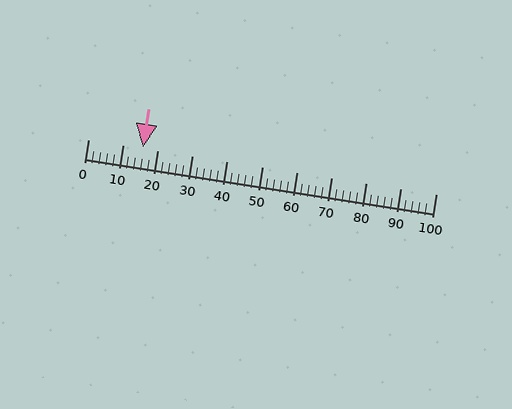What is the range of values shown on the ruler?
The ruler shows values from 0 to 100.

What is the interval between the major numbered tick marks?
The major tick marks are spaced 10 units apart.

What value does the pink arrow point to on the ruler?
The pink arrow points to approximately 16.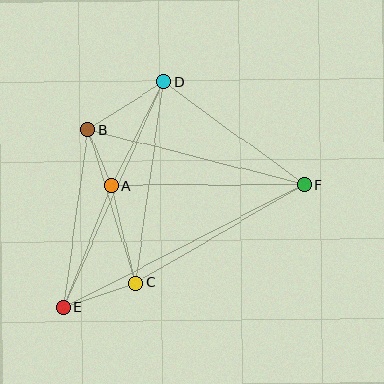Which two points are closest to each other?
Points A and B are closest to each other.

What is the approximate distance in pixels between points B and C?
The distance between B and C is approximately 160 pixels.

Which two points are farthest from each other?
Points E and F are farthest from each other.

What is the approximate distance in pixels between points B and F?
The distance between B and F is approximately 223 pixels.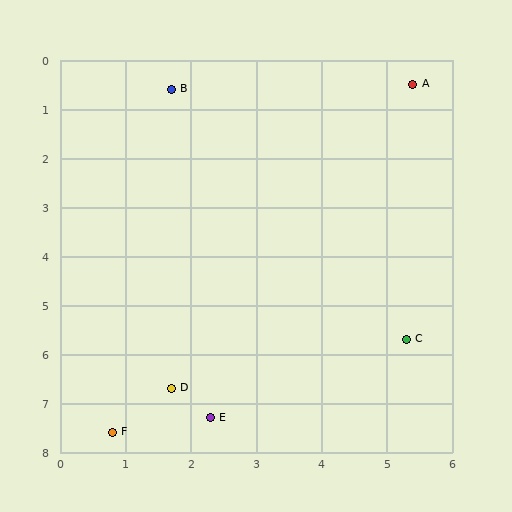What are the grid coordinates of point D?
Point D is at approximately (1.7, 6.7).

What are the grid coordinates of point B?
Point B is at approximately (1.7, 0.6).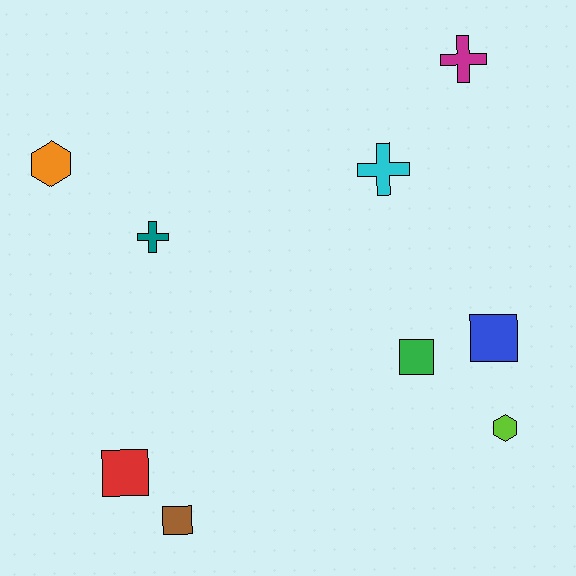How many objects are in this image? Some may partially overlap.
There are 9 objects.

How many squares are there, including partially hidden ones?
There are 4 squares.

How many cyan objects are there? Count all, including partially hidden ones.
There is 1 cyan object.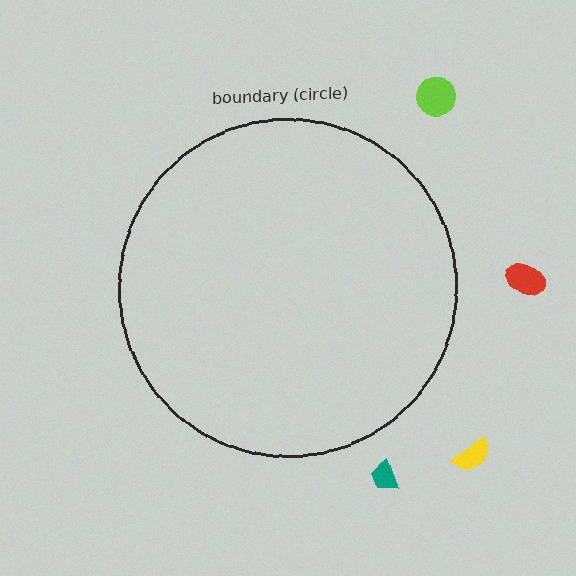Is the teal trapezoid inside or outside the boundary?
Outside.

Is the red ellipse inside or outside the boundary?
Outside.